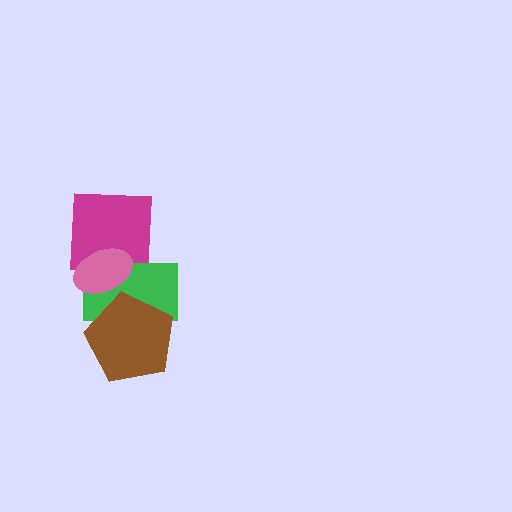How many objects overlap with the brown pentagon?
1 object overlaps with the brown pentagon.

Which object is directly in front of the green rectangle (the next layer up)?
The pink ellipse is directly in front of the green rectangle.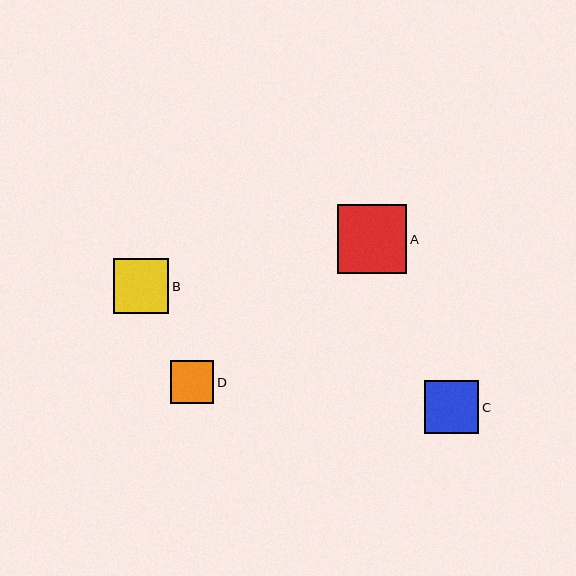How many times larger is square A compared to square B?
Square A is approximately 1.3 times the size of square B.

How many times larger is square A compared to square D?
Square A is approximately 1.6 times the size of square D.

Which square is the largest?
Square A is the largest with a size of approximately 69 pixels.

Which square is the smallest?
Square D is the smallest with a size of approximately 43 pixels.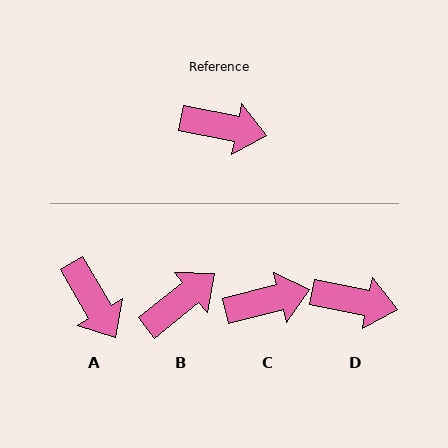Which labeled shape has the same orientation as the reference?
D.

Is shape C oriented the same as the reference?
No, it is off by about 26 degrees.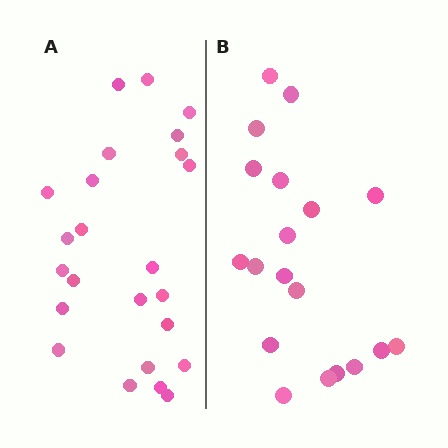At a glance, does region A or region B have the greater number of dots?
Region A (the left region) has more dots.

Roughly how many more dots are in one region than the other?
Region A has about 5 more dots than region B.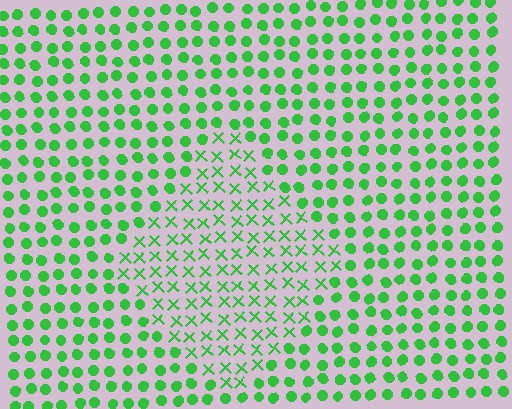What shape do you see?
I see a diamond.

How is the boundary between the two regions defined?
The boundary is defined by a change in element shape: X marks inside vs. circles outside. All elements share the same color and spacing.